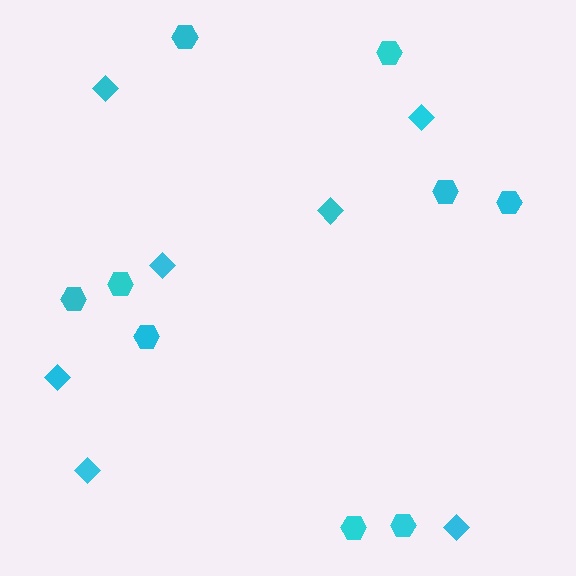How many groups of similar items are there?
There are 2 groups: one group of diamonds (7) and one group of hexagons (9).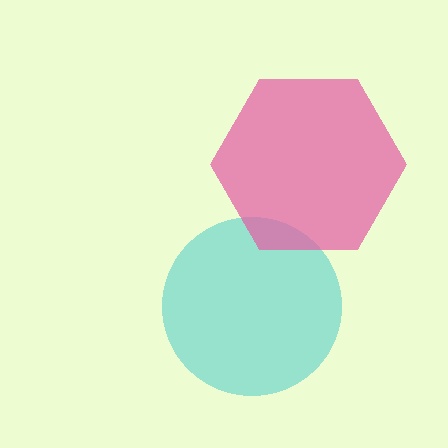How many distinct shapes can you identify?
There are 2 distinct shapes: a cyan circle, a pink hexagon.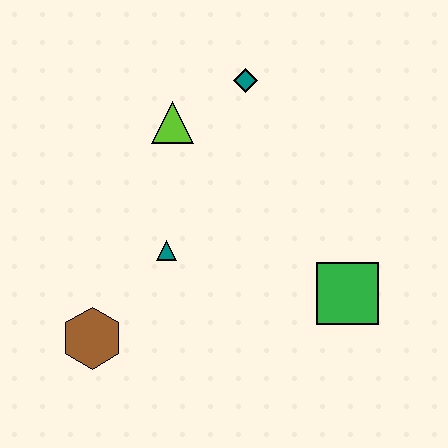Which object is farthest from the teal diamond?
The brown hexagon is farthest from the teal diamond.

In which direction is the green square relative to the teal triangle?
The green square is to the right of the teal triangle.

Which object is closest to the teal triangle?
The brown hexagon is closest to the teal triangle.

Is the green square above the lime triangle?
No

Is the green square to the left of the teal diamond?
No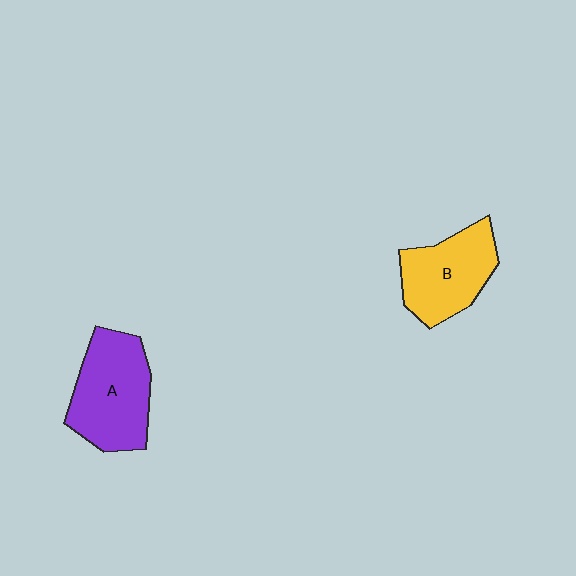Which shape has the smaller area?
Shape B (yellow).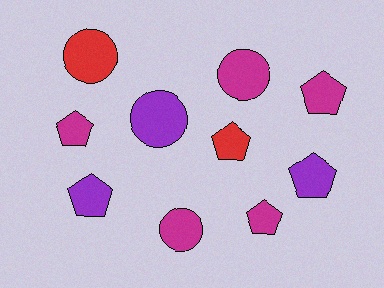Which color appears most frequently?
Magenta, with 5 objects.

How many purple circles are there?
There is 1 purple circle.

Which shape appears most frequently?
Pentagon, with 6 objects.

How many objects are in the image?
There are 10 objects.